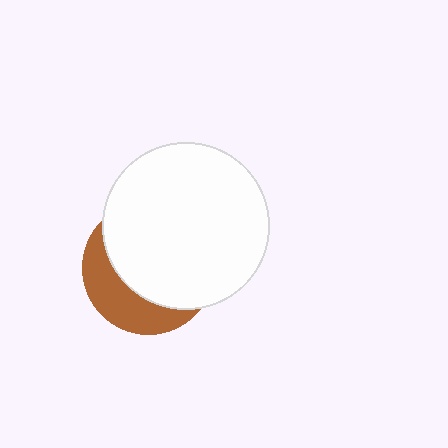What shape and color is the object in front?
The object in front is a white circle.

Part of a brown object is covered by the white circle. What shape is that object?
It is a circle.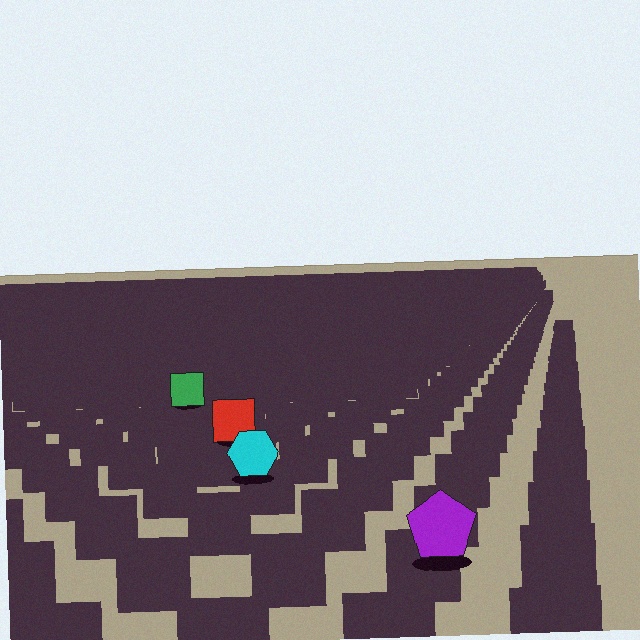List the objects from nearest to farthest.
From nearest to farthest: the purple pentagon, the cyan hexagon, the red square, the green square.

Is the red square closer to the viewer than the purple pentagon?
No. The purple pentagon is closer — you can tell from the texture gradient: the ground texture is coarser near it.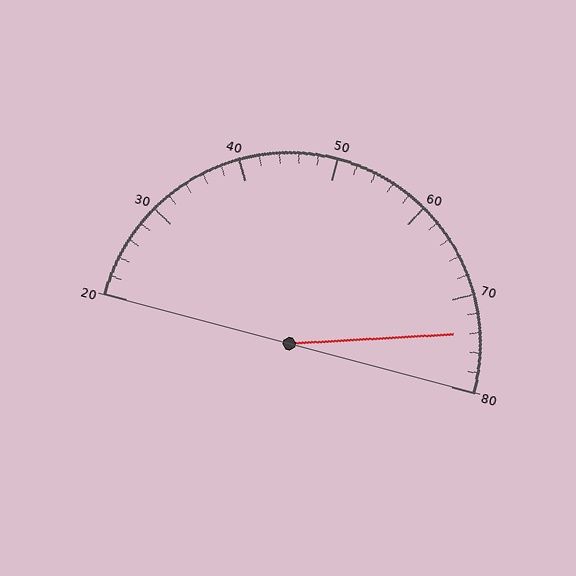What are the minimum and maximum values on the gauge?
The gauge ranges from 20 to 80.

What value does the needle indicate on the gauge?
The needle indicates approximately 74.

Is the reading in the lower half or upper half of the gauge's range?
The reading is in the upper half of the range (20 to 80).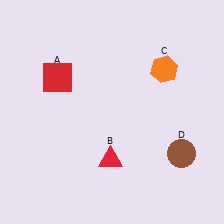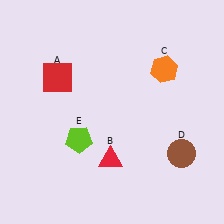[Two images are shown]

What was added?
A lime pentagon (E) was added in Image 2.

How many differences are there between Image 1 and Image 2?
There is 1 difference between the two images.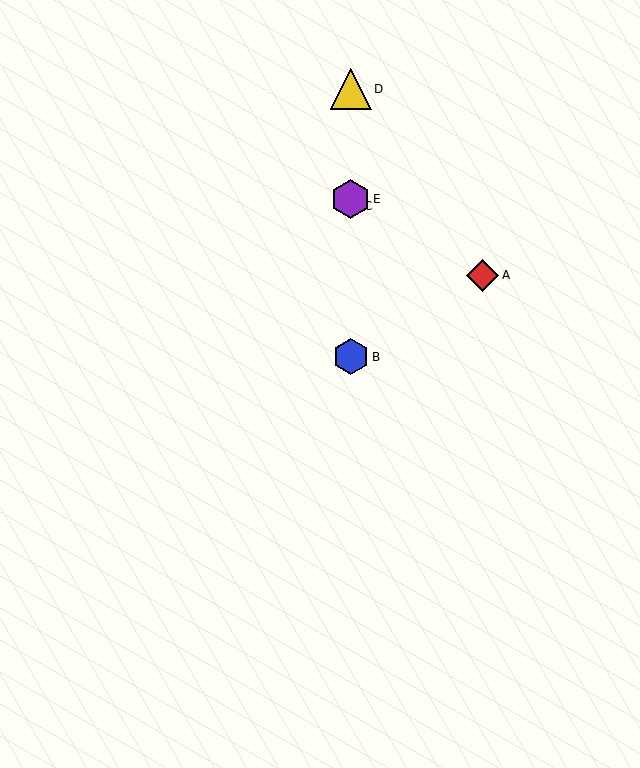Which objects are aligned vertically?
Objects B, C, D, E are aligned vertically.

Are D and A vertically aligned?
No, D is at x≈351 and A is at x≈483.